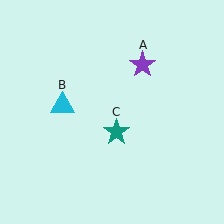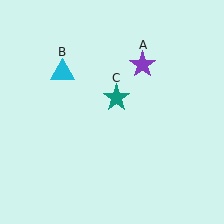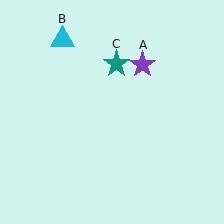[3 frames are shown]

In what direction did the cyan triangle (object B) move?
The cyan triangle (object B) moved up.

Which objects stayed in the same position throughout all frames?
Purple star (object A) remained stationary.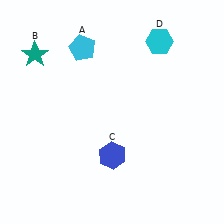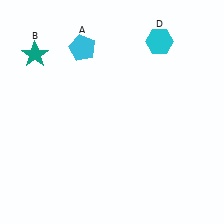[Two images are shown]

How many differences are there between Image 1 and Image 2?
There is 1 difference between the two images.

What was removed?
The blue hexagon (C) was removed in Image 2.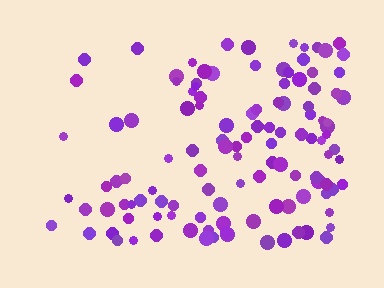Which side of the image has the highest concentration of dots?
The right.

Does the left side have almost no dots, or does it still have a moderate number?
Still a moderate number, just noticeably fewer than the right.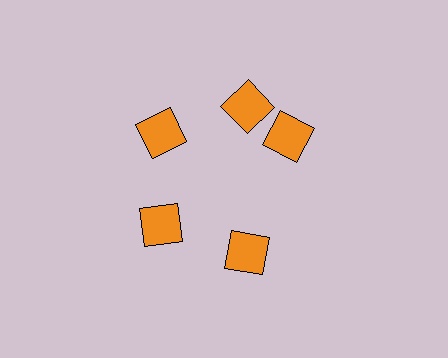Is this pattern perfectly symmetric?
No. The 5 orange squares are arranged in a ring, but one element near the 3 o'clock position is rotated out of alignment along the ring, breaking the 5-fold rotational symmetry.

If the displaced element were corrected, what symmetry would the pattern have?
It would have 5-fold rotational symmetry — the pattern would map onto itself every 72 degrees.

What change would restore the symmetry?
The symmetry would be restored by rotating it back into even spacing with its neighbors so that all 5 squares sit at equal angles and equal distance from the center.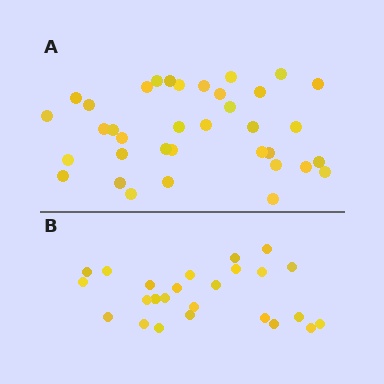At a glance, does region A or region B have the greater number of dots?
Region A (the top region) has more dots.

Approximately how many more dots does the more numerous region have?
Region A has roughly 12 or so more dots than region B.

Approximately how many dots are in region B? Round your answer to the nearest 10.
About 20 dots. (The exact count is 25, which rounds to 20.)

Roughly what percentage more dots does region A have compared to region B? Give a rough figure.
About 45% more.